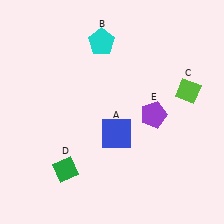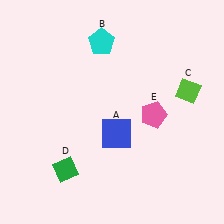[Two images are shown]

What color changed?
The pentagon (E) changed from purple in Image 1 to pink in Image 2.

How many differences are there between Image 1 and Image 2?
There is 1 difference between the two images.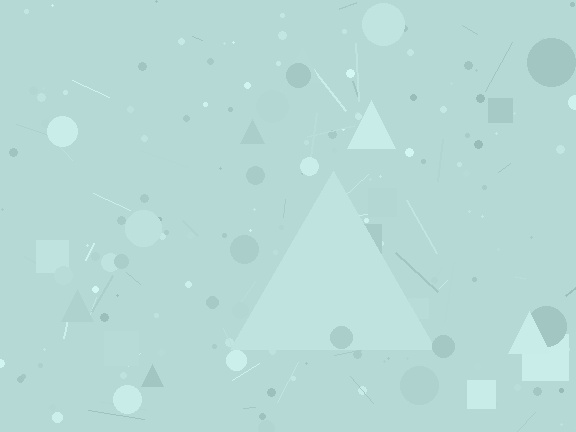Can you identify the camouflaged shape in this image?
The camouflaged shape is a triangle.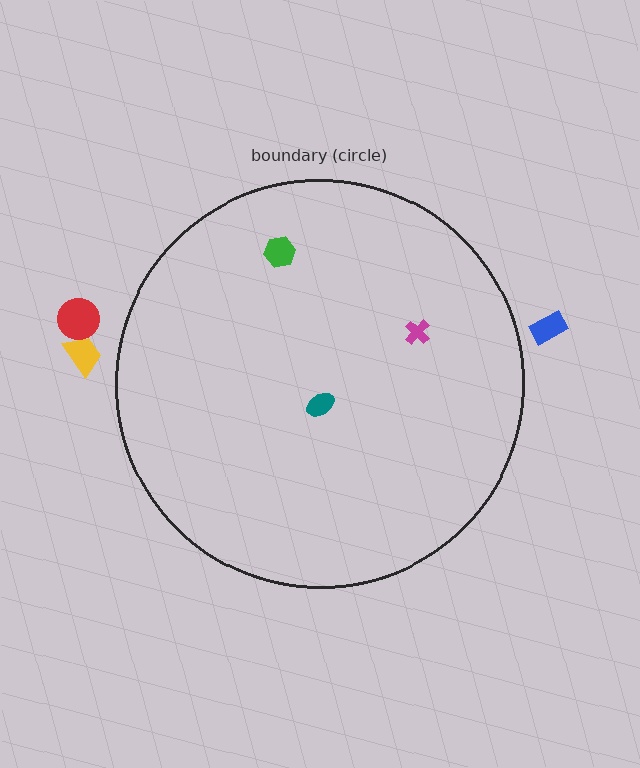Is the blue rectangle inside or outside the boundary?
Outside.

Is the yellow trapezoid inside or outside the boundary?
Outside.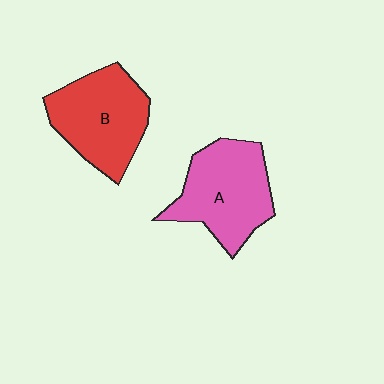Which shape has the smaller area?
Shape B (red).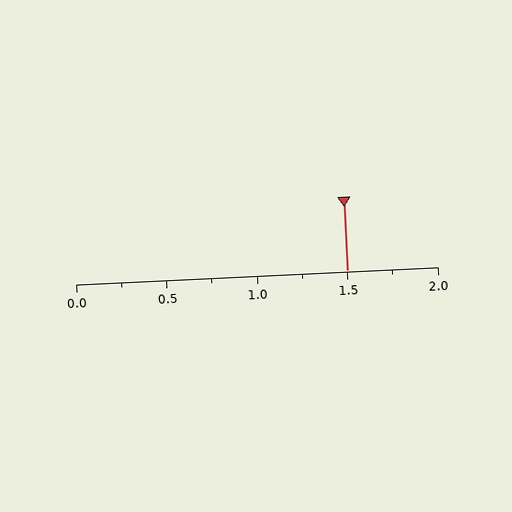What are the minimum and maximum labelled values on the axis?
The axis runs from 0.0 to 2.0.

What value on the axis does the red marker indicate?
The marker indicates approximately 1.5.